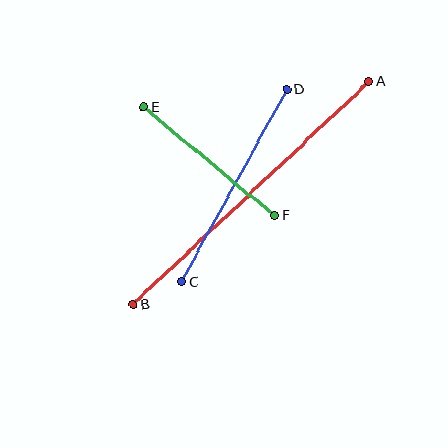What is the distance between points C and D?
The distance is approximately 219 pixels.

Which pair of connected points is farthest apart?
Points A and B are farthest apart.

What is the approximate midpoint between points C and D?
The midpoint is at approximately (234, 185) pixels.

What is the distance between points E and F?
The distance is approximately 170 pixels.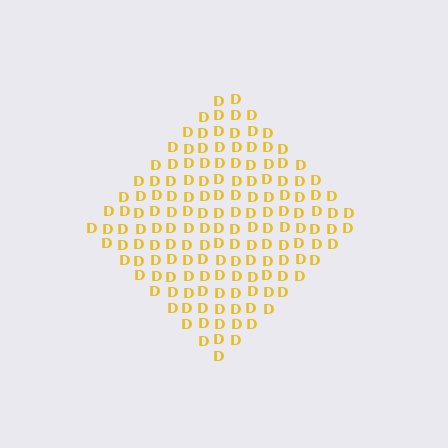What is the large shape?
The large shape is a diamond.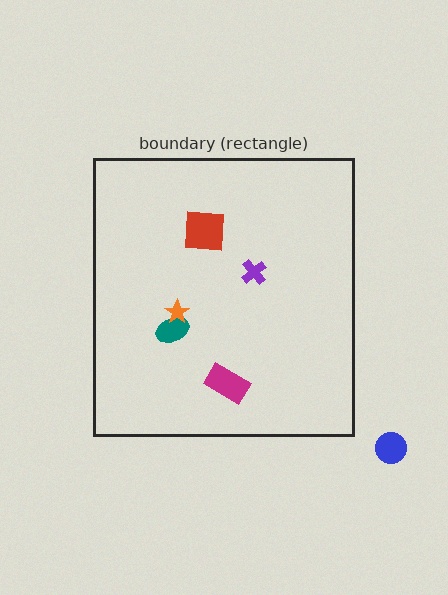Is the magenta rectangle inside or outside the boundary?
Inside.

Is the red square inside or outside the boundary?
Inside.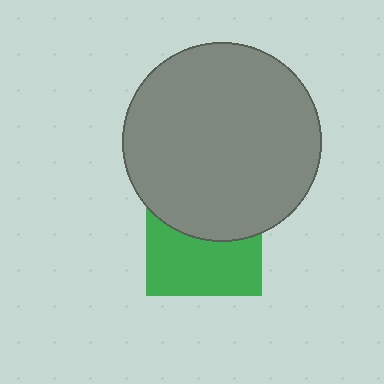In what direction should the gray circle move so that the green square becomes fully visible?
The gray circle should move up. That is the shortest direction to clear the overlap and leave the green square fully visible.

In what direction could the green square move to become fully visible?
The green square could move down. That would shift it out from behind the gray circle entirely.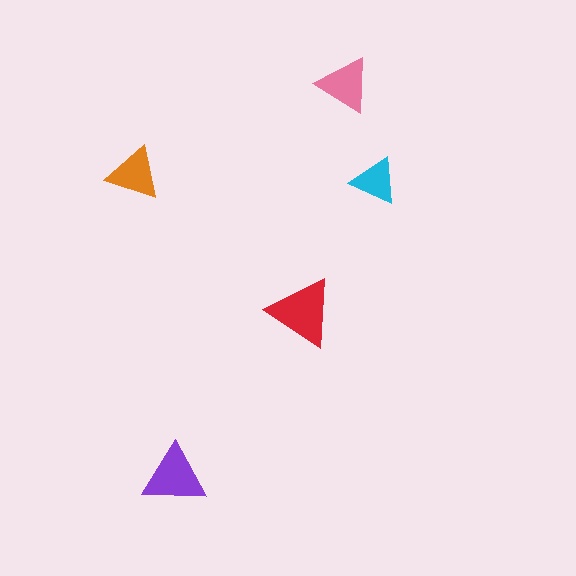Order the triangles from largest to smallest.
the red one, the purple one, the pink one, the orange one, the cyan one.